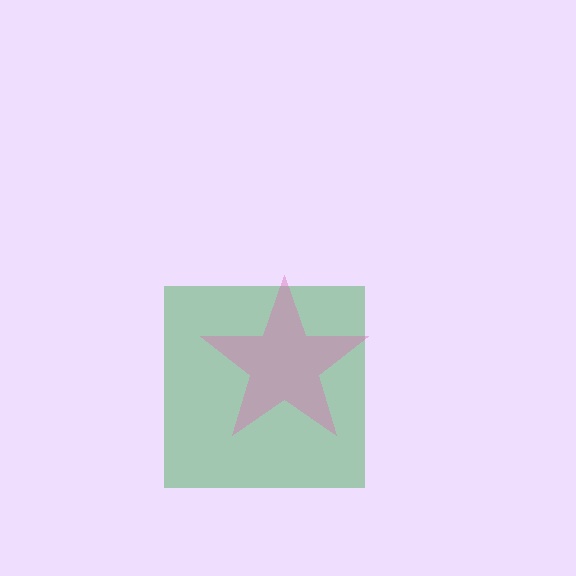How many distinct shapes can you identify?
There are 2 distinct shapes: a green square, a pink star.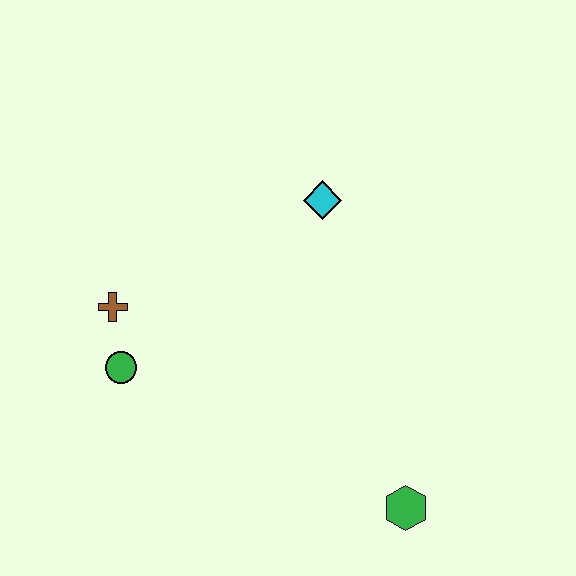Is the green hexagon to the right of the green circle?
Yes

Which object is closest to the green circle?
The brown cross is closest to the green circle.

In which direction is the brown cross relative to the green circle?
The brown cross is above the green circle.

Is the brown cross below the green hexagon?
No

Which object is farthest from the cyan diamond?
The green hexagon is farthest from the cyan diamond.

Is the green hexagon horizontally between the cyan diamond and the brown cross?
No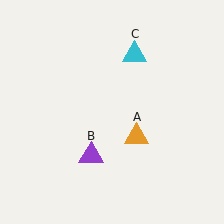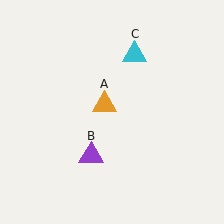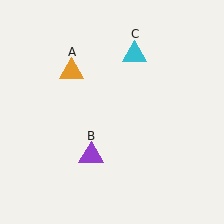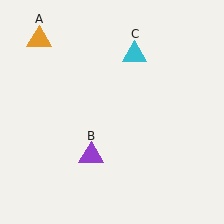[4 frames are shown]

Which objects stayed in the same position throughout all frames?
Purple triangle (object B) and cyan triangle (object C) remained stationary.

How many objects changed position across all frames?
1 object changed position: orange triangle (object A).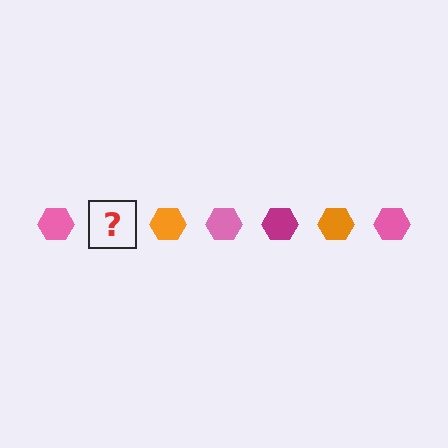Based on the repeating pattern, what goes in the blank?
The blank should be a magenta hexagon.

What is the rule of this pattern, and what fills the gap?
The rule is that the pattern cycles through pink, magenta, orange hexagons. The gap should be filled with a magenta hexagon.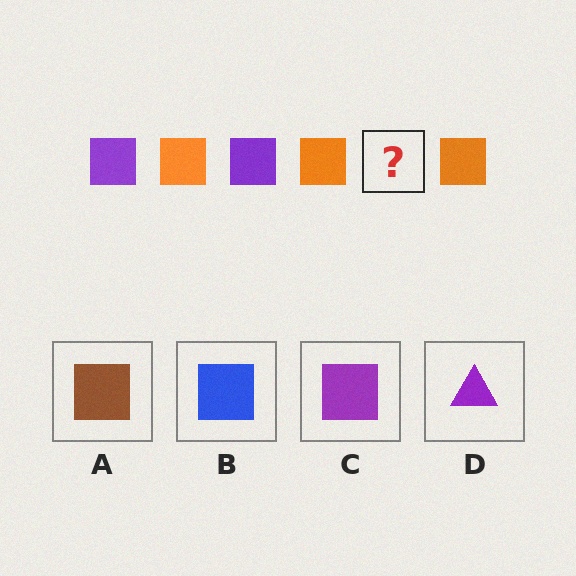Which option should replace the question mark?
Option C.